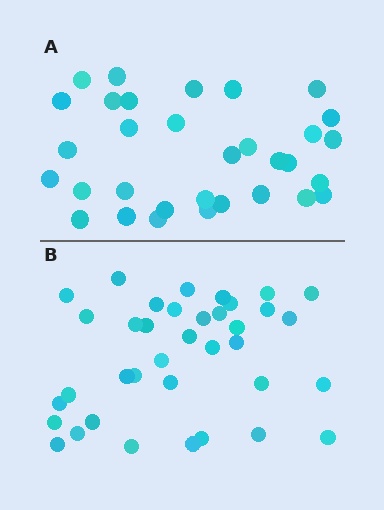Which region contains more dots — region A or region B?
Region B (the bottom region) has more dots.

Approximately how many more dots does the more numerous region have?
Region B has about 5 more dots than region A.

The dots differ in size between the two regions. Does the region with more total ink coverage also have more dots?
No. Region A has more total ink coverage because its dots are larger, but region B actually contains more individual dots. Total area can be misleading — the number of items is what matters here.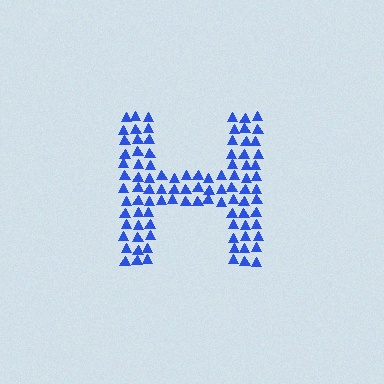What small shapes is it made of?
It is made of small triangles.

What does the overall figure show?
The overall figure shows the letter H.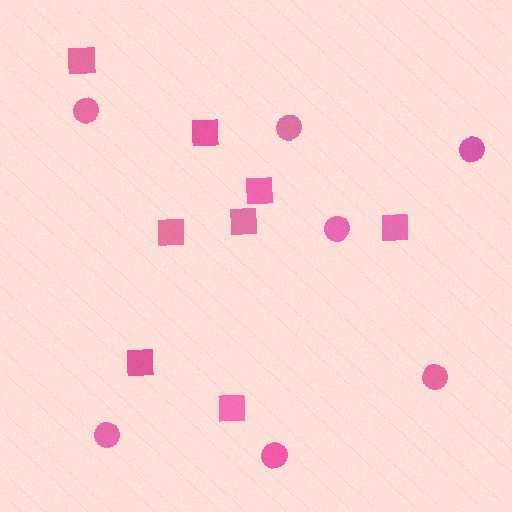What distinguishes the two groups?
There are 2 groups: one group of circles (7) and one group of squares (8).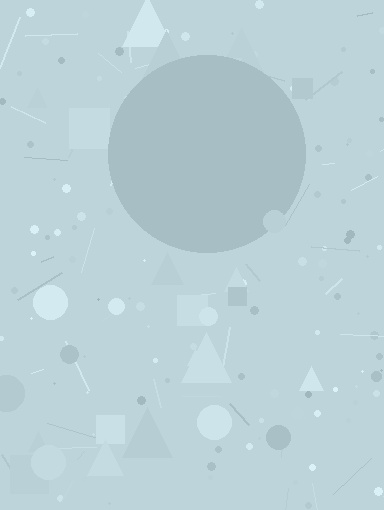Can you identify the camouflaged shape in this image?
The camouflaged shape is a circle.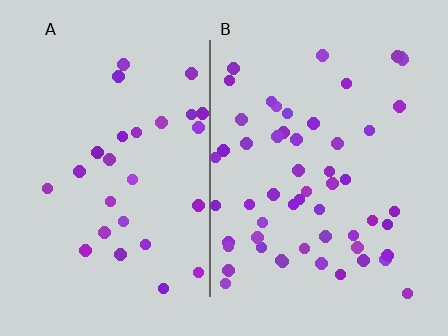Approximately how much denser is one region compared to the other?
Approximately 2.0× — region B over region A.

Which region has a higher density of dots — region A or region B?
B (the right).